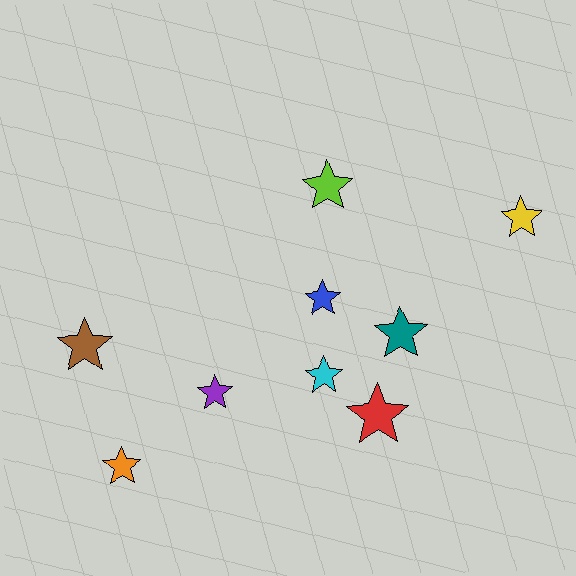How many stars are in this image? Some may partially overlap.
There are 9 stars.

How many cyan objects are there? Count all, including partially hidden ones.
There is 1 cyan object.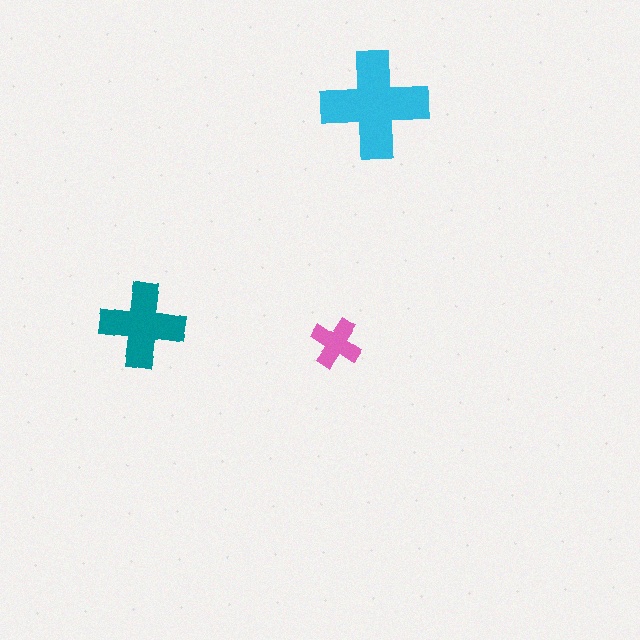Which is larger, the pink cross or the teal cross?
The teal one.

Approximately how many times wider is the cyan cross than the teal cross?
About 1.5 times wider.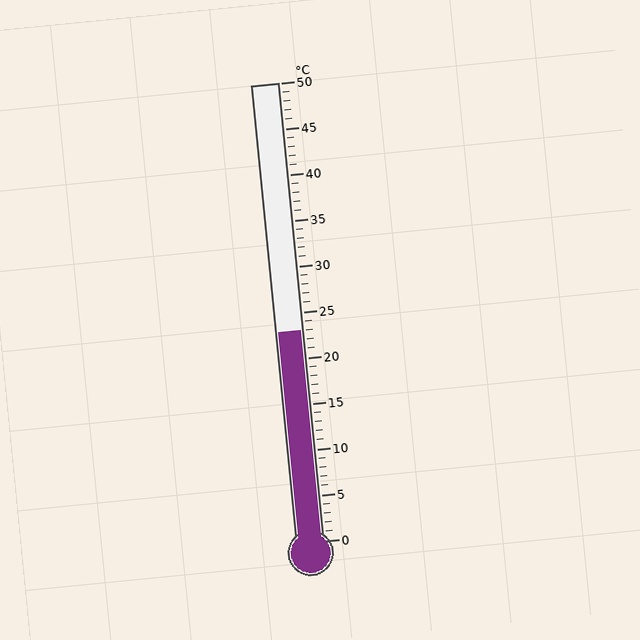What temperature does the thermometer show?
The thermometer shows approximately 23°C.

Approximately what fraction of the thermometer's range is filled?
The thermometer is filled to approximately 45% of its range.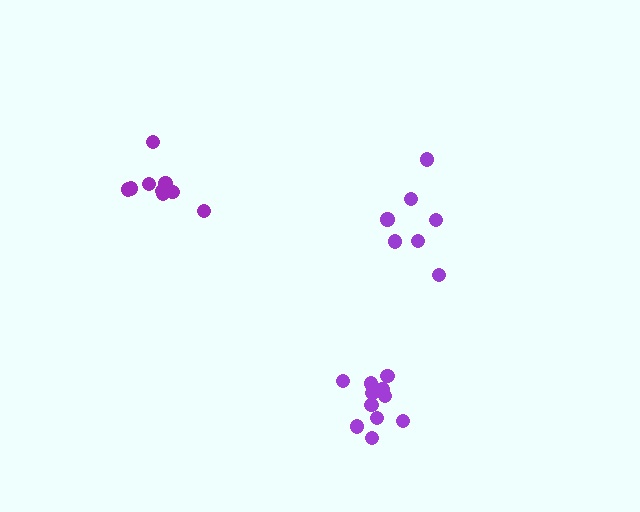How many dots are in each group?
Group 1: 7 dots, Group 2: 10 dots, Group 3: 11 dots (28 total).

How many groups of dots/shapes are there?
There are 3 groups.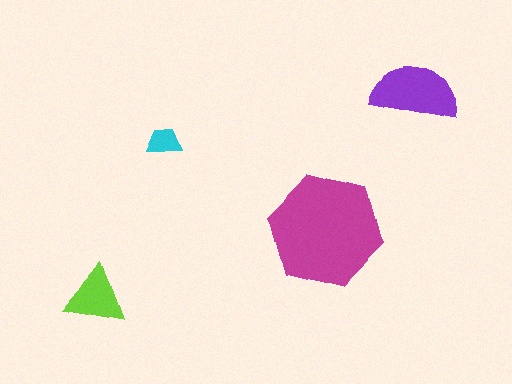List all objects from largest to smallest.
The magenta hexagon, the purple semicircle, the lime triangle, the cyan trapezoid.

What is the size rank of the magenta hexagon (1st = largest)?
1st.